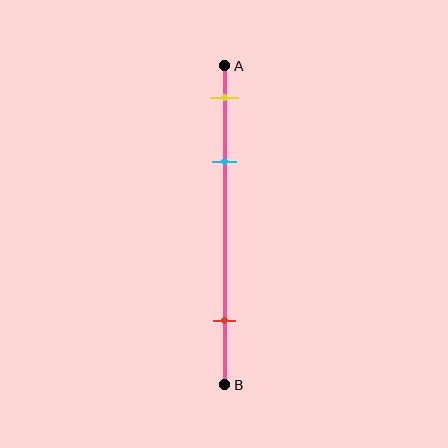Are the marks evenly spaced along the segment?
No, the marks are not evenly spaced.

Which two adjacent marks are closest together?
The yellow and cyan marks are the closest adjacent pair.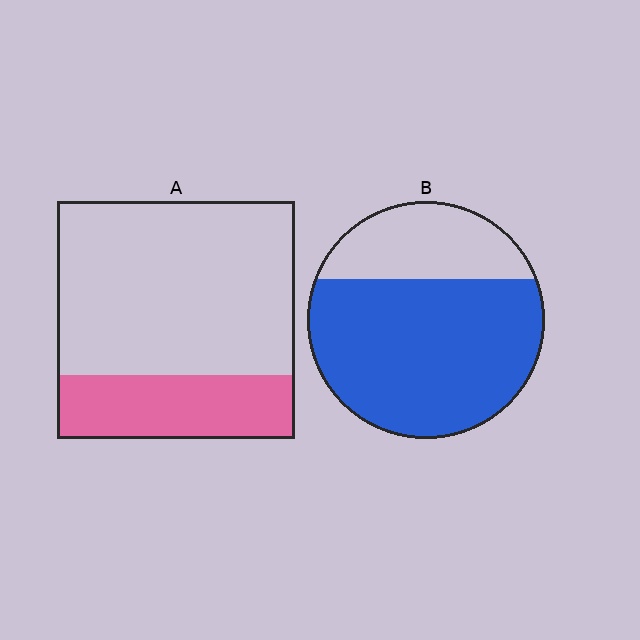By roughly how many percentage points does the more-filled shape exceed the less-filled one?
By roughly 45 percentage points (B over A).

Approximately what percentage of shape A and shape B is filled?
A is approximately 25% and B is approximately 70%.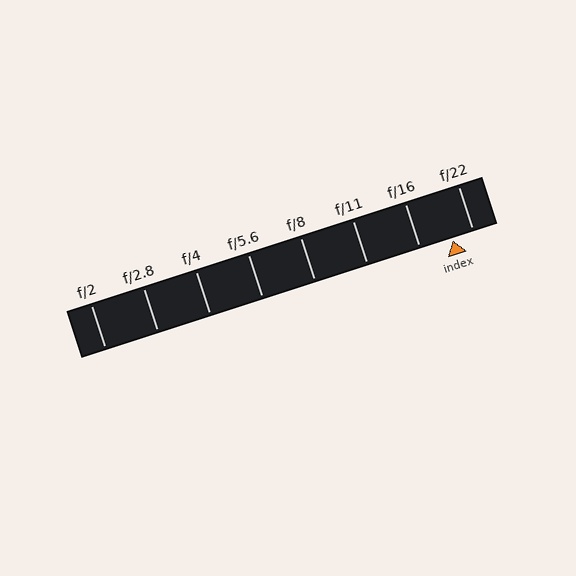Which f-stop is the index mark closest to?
The index mark is closest to f/22.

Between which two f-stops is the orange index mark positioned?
The index mark is between f/16 and f/22.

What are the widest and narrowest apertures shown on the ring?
The widest aperture shown is f/2 and the narrowest is f/22.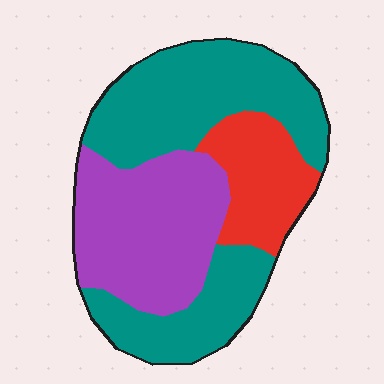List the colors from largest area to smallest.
From largest to smallest: teal, purple, red.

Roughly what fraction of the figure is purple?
Purple takes up about one third (1/3) of the figure.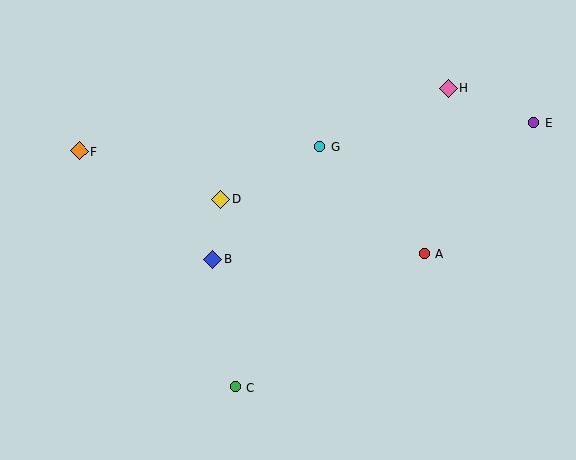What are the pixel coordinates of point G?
Point G is at (320, 146).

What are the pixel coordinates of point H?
Point H is at (448, 88).